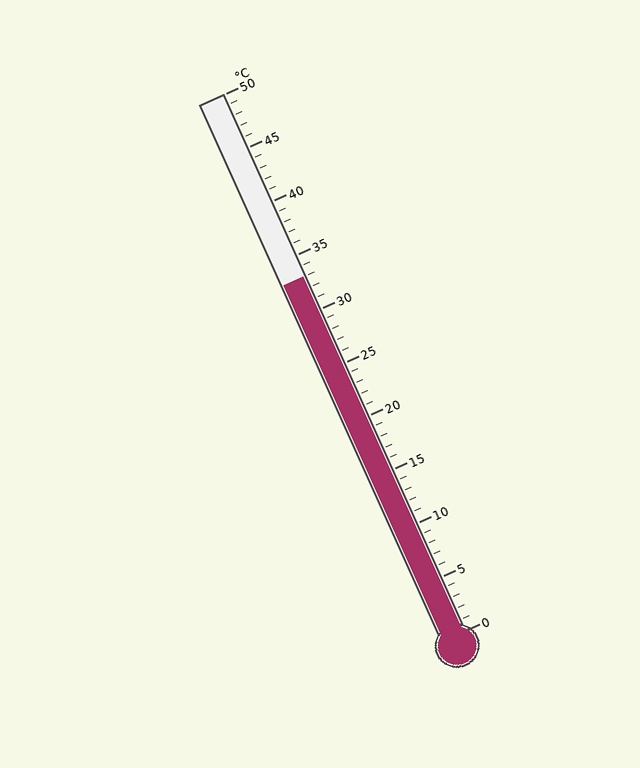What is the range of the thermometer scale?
The thermometer scale ranges from 0°C to 50°C.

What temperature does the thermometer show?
The thermometer shows approximately 33°C.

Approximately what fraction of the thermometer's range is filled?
The thermometer is filled to approximately 65% of its range.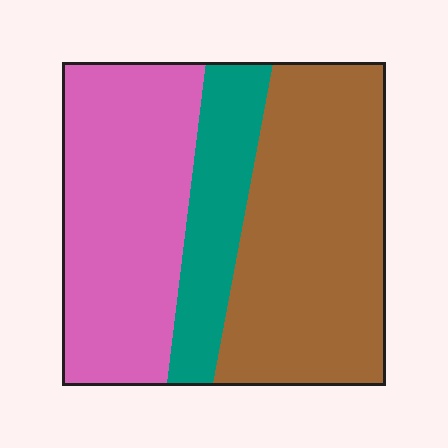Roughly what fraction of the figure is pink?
Pink takes up about three eighths (3/8) of the figure.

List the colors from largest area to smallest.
From largest to smallest: brown, pink, teal.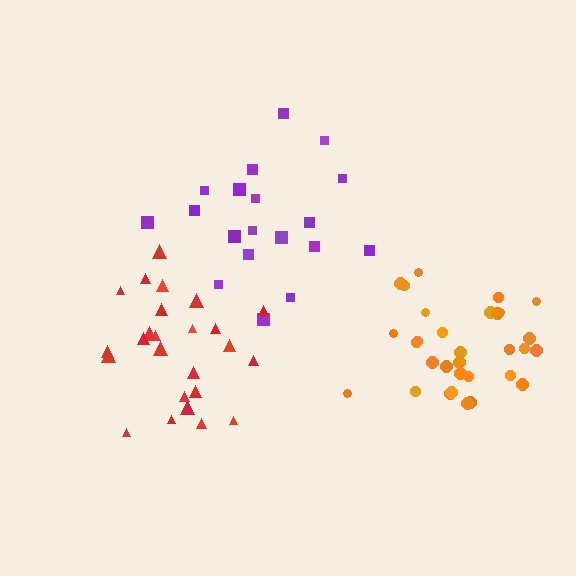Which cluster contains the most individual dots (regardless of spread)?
Orange (31).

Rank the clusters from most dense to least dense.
orange, red, purple.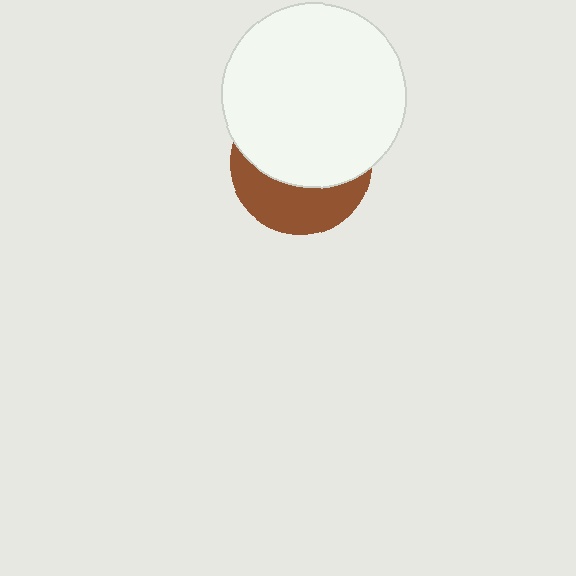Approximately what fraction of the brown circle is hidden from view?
Roughly 61% of the brown circle is hidden behind the white circle.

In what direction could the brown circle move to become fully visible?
The brown circle could move down. That would shift it out from behind the white circle entirely.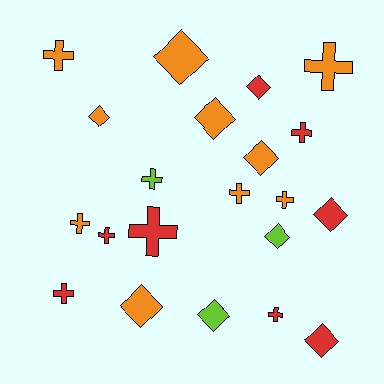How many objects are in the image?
There are 21 objects.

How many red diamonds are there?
There are 3 red diamonds.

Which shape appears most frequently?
Cross, with 11 objects.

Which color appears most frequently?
Orange, with 10 objects.